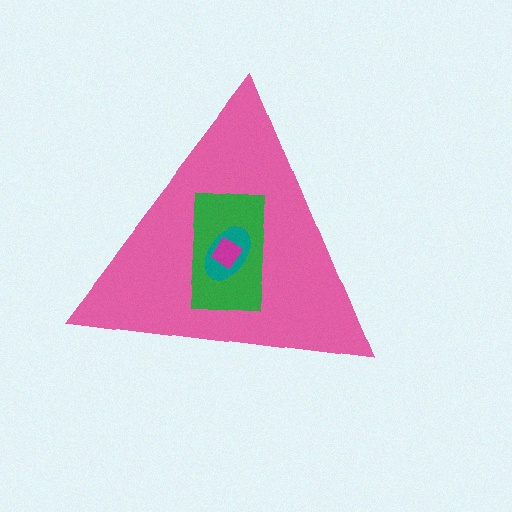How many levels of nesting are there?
4.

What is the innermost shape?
The magenta diamond.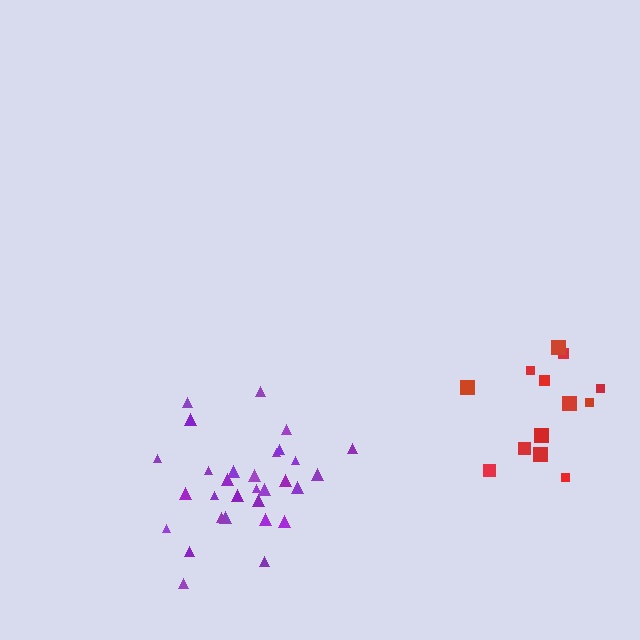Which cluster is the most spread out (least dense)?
Red.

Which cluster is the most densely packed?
Purple.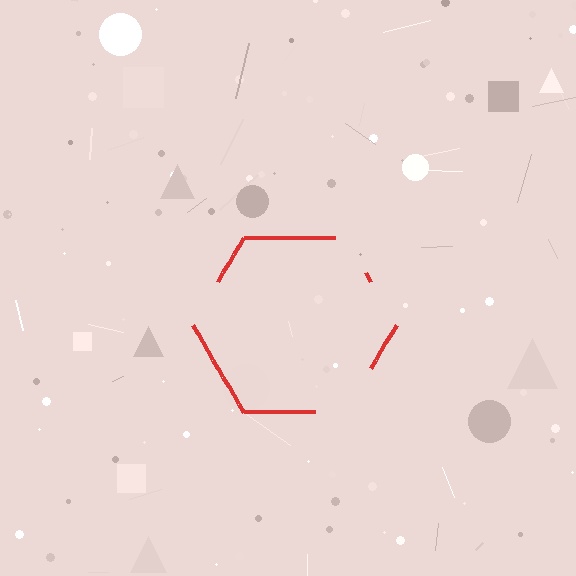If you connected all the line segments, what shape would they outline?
They would outline a hexagon.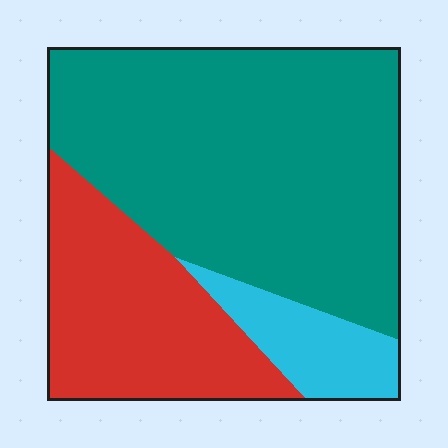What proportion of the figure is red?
Red takes up about one quarter (1/4) of the figure.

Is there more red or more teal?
Teal.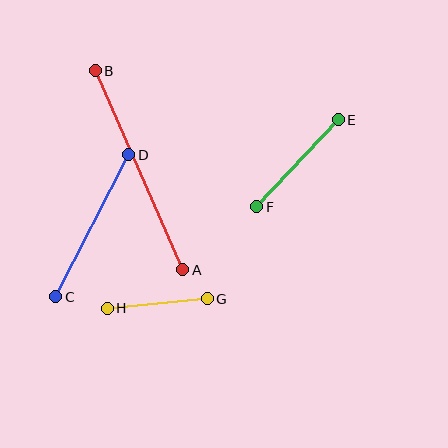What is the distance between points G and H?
The distance is approximately 101 pixels.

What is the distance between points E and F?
The distance is approximately 119 pixels.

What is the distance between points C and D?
The distance is approximately 160 pixels.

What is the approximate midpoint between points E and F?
The midpoint is at approximately (297, 163) pixels.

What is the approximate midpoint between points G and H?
The midpoint is at approximately (157, 303) pixels.